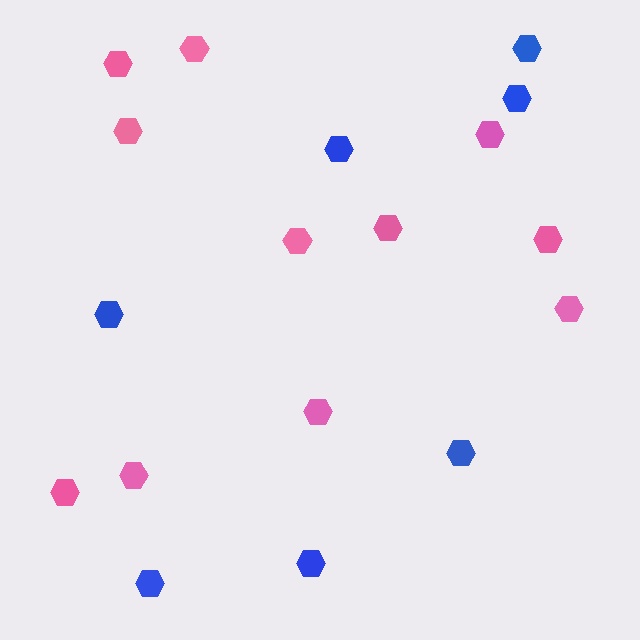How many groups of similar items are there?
There are 2 groups: one group of pink hexagons (11) and one group of blue hexagons (7).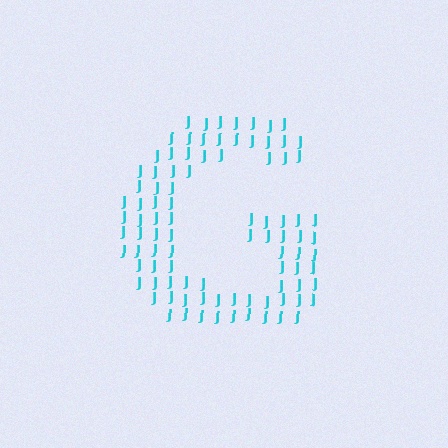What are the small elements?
The small elements are letter J's.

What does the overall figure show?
The overall figure shows the letter G.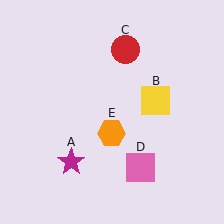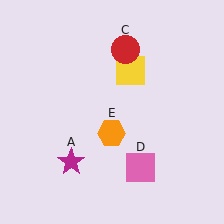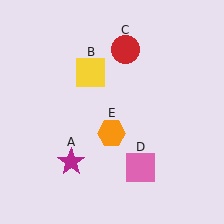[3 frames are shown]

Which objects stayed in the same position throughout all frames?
Magenta star (object A) and red circle (object C) and pink square (object D) and orange hexagon (object E) remained stationary.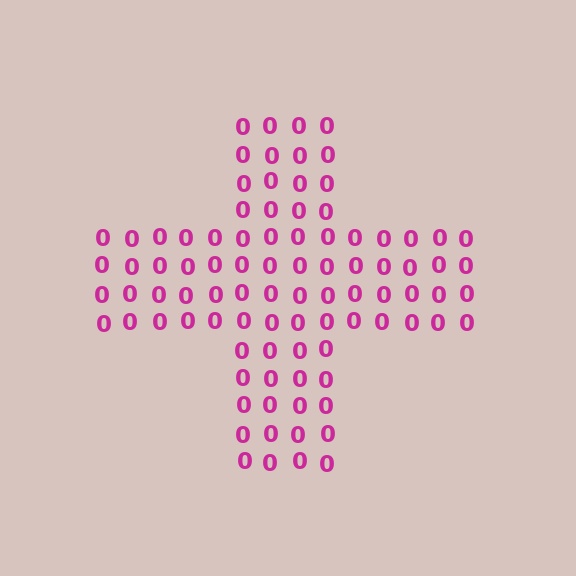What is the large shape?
The large shape is a cross.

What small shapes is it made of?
It is made of small digit 0's.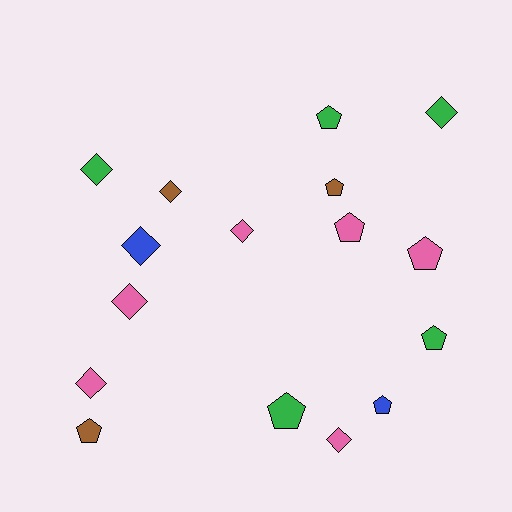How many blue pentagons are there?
There is 1 blue pentagon.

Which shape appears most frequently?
Pentagon, with 8 objects.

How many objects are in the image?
There are 16 objects.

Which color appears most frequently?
Pink, with 6 objects.